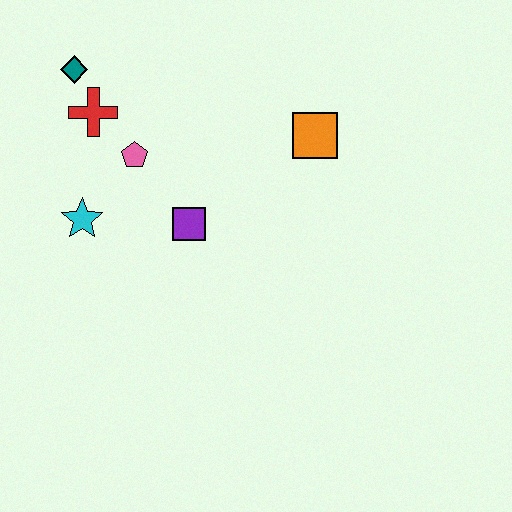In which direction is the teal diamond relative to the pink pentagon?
The teal diamond is above the pink pentagon.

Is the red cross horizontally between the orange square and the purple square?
No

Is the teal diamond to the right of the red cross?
No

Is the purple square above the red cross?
No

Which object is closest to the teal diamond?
The red cross is closest to the teal diamond.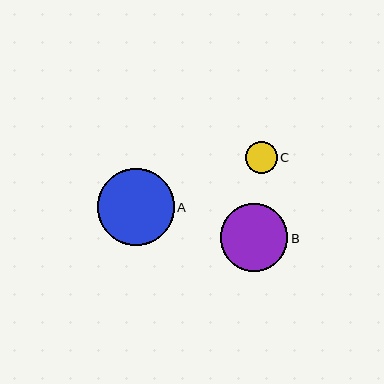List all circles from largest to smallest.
From largest to smallest: A, B, C.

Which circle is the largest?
Circle A is the largest with a size of approximately 77 pixels.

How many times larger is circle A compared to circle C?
Circle A is approximately 2.4 times the size of circle C.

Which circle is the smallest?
Circle C is the smallest with a size of approximately 32 pixels.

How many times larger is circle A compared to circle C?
Circle A is approximately 2.4 times the size of circle C.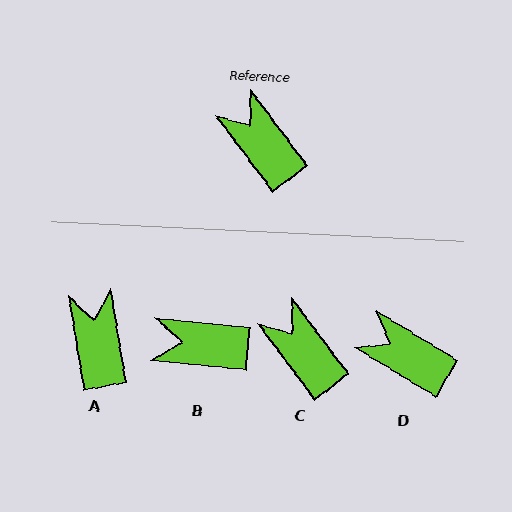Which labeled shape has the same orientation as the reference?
C.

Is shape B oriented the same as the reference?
No, it is off by about 47 degrees.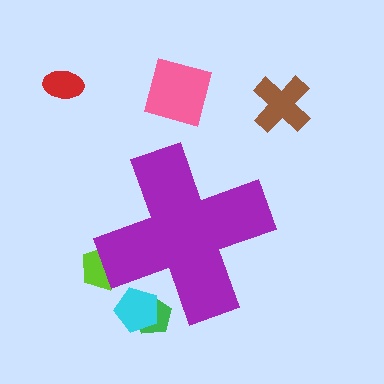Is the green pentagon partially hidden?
Yes, the green pentagon is partially hidden behind the purple cross.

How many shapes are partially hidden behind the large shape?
3 shapes are partially hidden.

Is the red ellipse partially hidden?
No, the red ellipse is fully visible.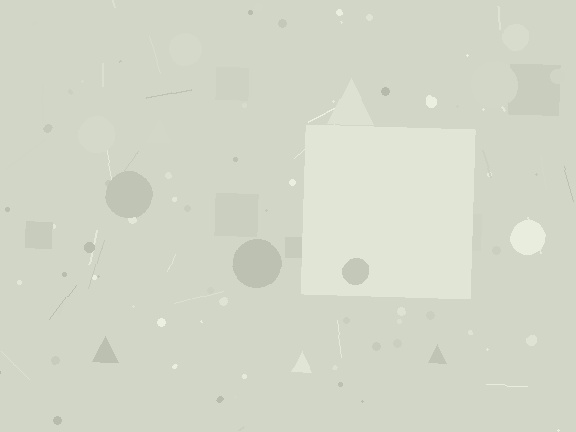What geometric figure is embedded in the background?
A square is embedded in the background.